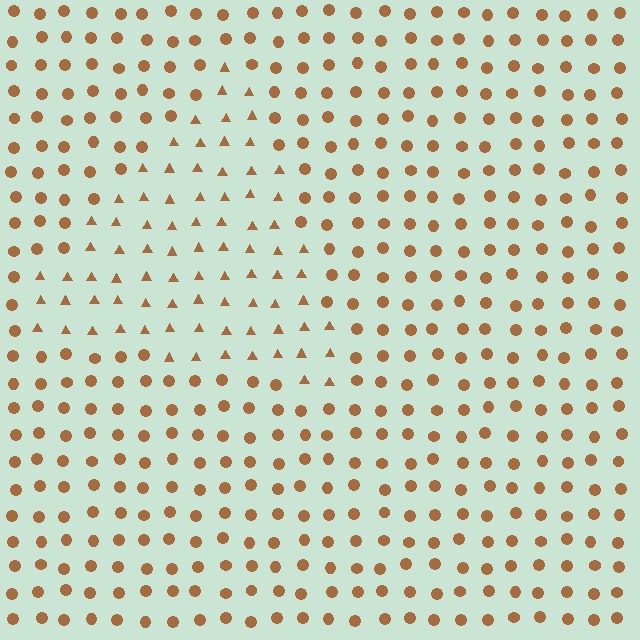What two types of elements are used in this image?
The image uses triangles inside the triangle region and circles outside it.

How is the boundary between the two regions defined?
The boundary is defined by a change in element shape: triangles inside vs. circles outside. All elements share the same color and spacing.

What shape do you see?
I see a triangle.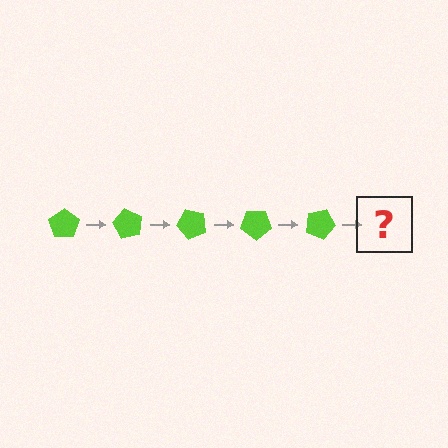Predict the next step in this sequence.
The next step is a lime pentagon rotated 300 degrees.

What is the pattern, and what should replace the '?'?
The pattern is that the pentagon rotates 60 degrees each step. The '?' should be a lime pentagon rotated 300 degrees.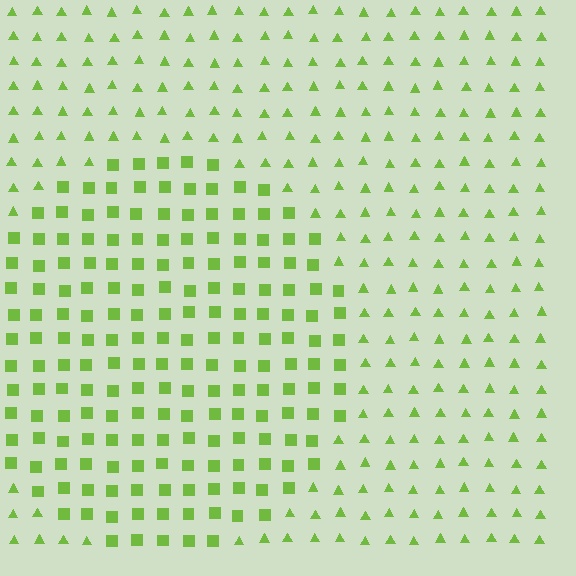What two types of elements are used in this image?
The image uses squares inside the circle region and triangles outside it.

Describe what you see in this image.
The image is filled with small lime elements arranged in a uniform grid. A circle-shaped region contains squares, while the surrounding area contains triangles. The boundary is defined purely by the change in element shape.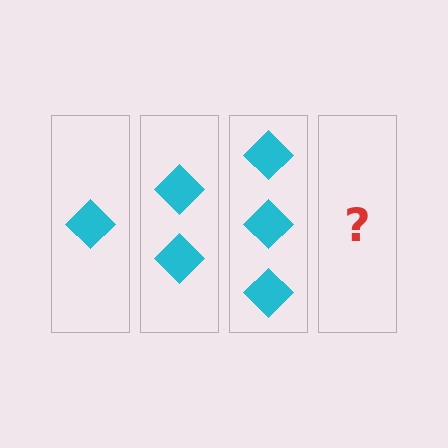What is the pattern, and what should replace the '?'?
The pattern is that each step adds one more diamond. The '?' should be 4 diamonds.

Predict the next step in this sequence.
The next step is 4 diamonds.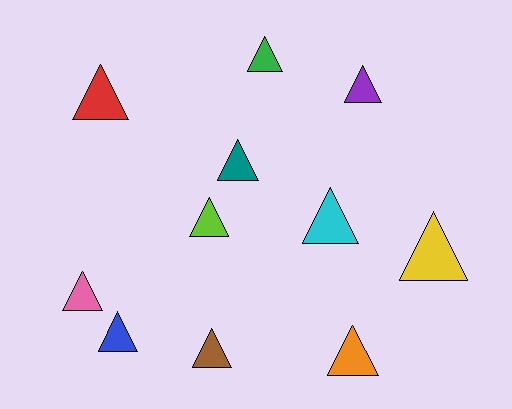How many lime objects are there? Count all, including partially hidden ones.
There is 1 lime object.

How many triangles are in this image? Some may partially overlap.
There are 11 triangles.